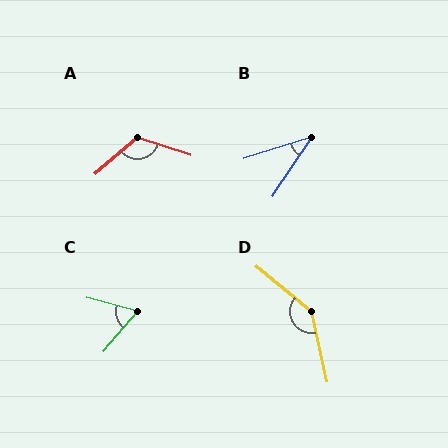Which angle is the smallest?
B, at approximately 38 degrees.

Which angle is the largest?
D, at approximately 142 degrees.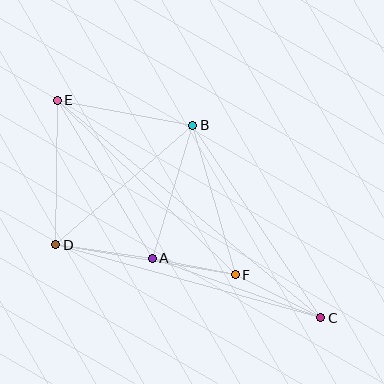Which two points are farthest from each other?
Points C and E are farthest from each other.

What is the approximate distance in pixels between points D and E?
The distance between D and E is approximately 145 pixels.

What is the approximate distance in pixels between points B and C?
The distance between B and C is approximately 231 pixels.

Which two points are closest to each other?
Points A and F are closest to each other.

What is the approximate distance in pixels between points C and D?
The distance between C and D is approximately 275 pixels.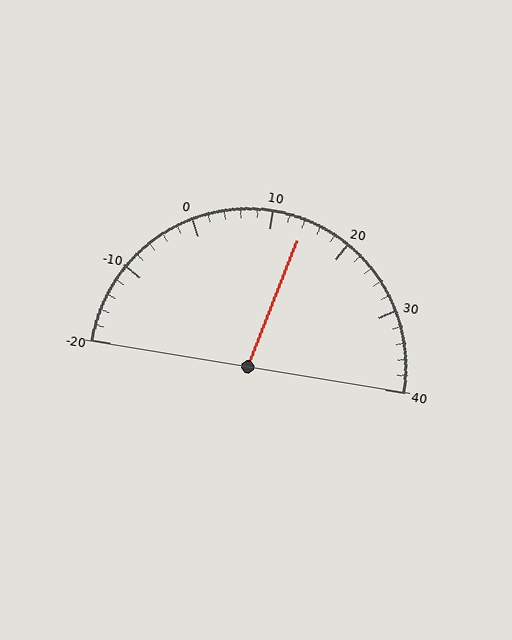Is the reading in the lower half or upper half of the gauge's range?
The reading is in the upper half of the range (-20 to 40).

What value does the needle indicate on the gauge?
The needle indicates approximately 14.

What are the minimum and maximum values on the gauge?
The gauge ranges from -20 to 40.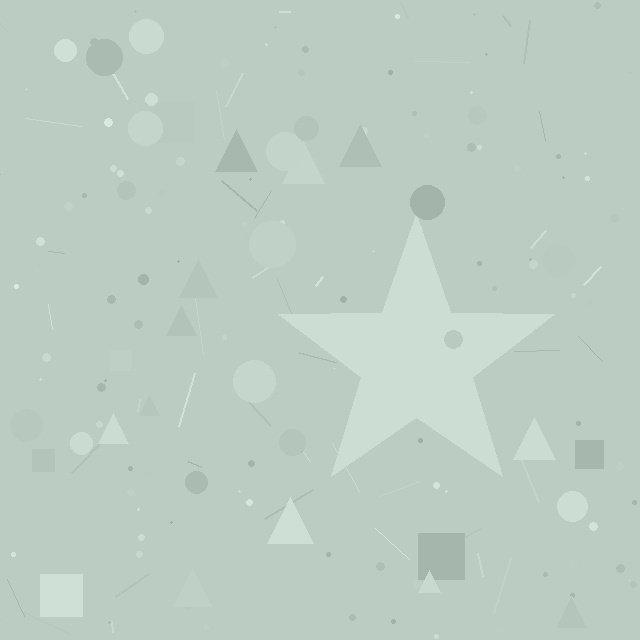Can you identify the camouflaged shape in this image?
The camouflaged shape is a star.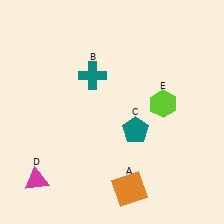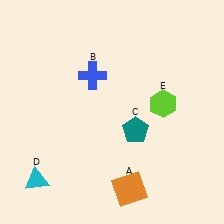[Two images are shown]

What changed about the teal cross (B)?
In Image 1, B is teal. In Image 2, it changed to blue.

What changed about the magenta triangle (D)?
In Image 1, D is magenta. In Image 2, it changed to cyan.